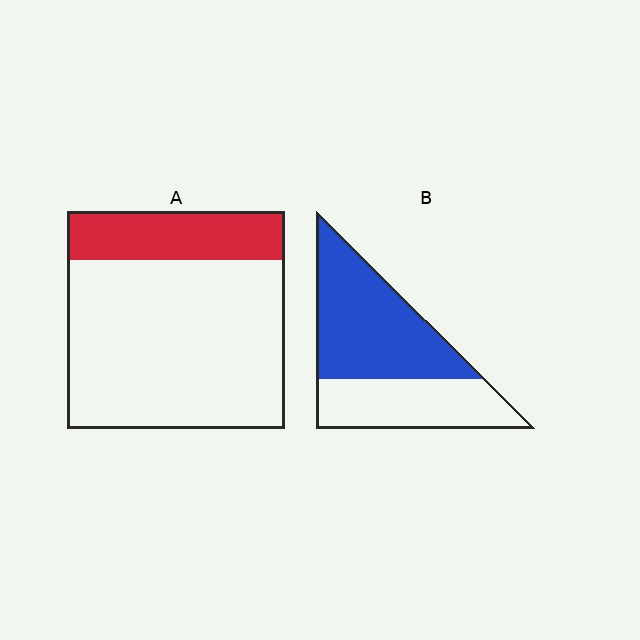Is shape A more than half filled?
No.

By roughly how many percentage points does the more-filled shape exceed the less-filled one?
By roughly 35 percentage points (B over A).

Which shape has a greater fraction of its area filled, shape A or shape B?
Shape B.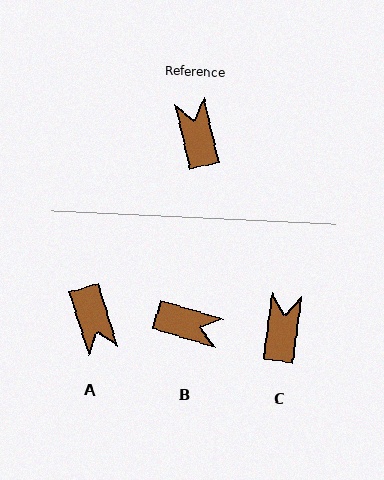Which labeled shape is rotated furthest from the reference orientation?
A, about 177 degrees away.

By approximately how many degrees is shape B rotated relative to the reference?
Approximately 120 degrees clockwise.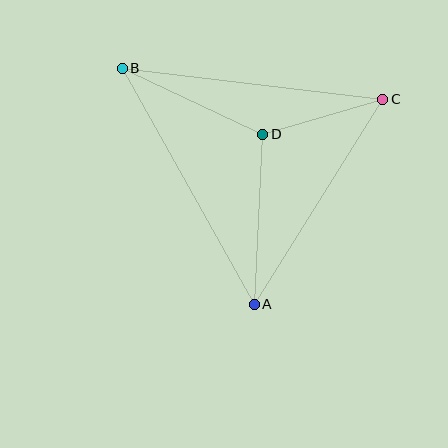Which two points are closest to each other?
Points C and D are closest to each other.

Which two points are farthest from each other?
Points A and B are farthest from each other.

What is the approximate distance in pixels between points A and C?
The distance between A and C is approximately 242 pixels.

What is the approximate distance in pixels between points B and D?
The distance between B and D is approximately 155 pixels.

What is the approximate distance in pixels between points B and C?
The distance between B and C is approximately 262 pixels.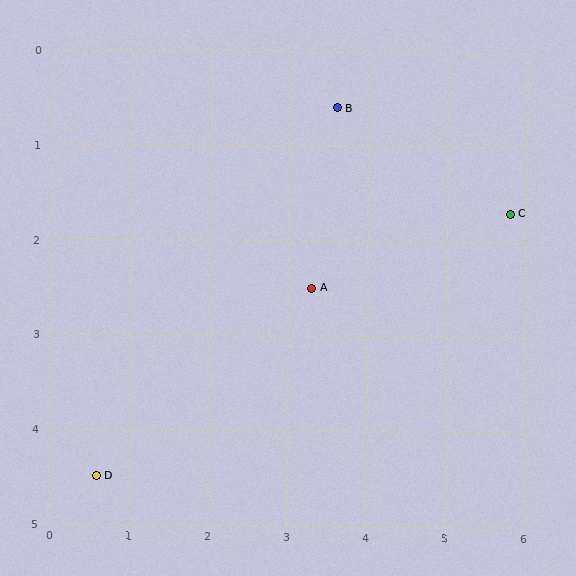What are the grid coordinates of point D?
Point D is at approximately (0.6, 4.5).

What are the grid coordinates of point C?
Point C is at approximately (5.8, 1.7).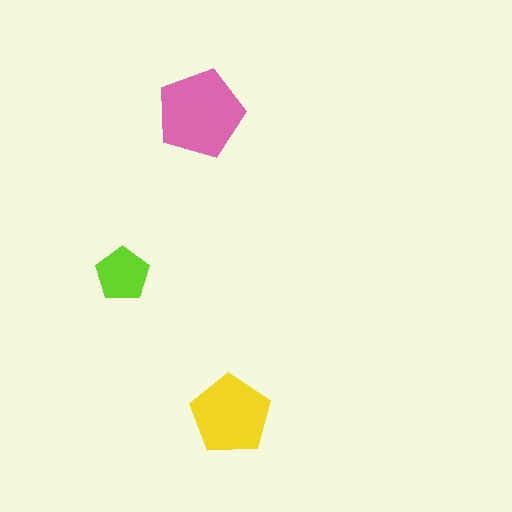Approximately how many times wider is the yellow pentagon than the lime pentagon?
About 1.5 times wider.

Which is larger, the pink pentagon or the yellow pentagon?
The pink one.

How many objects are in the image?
There are 3 objects in the image.